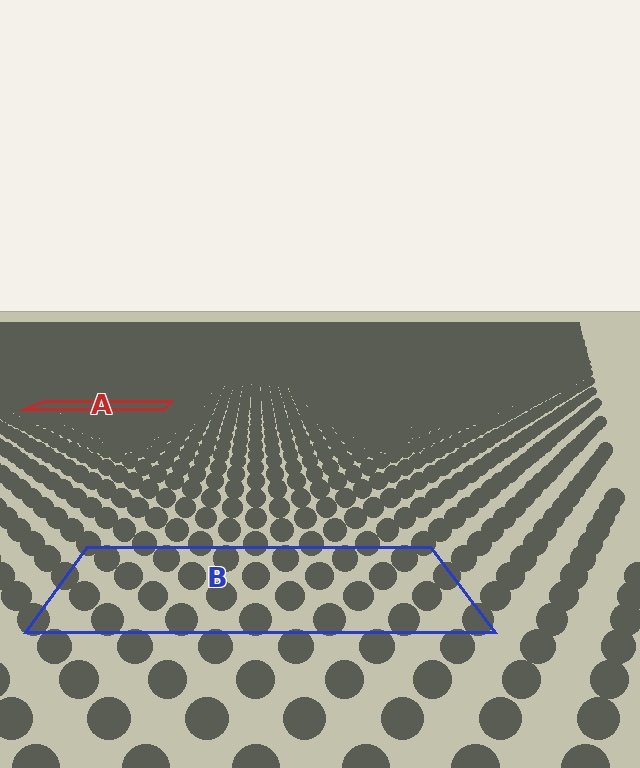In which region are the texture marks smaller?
The texture marks are smaller in region A, because it is farther away.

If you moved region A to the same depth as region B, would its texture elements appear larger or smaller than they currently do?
They would appear larger. At a closer depth, the same texture elements are projected at a bigger on-screen size.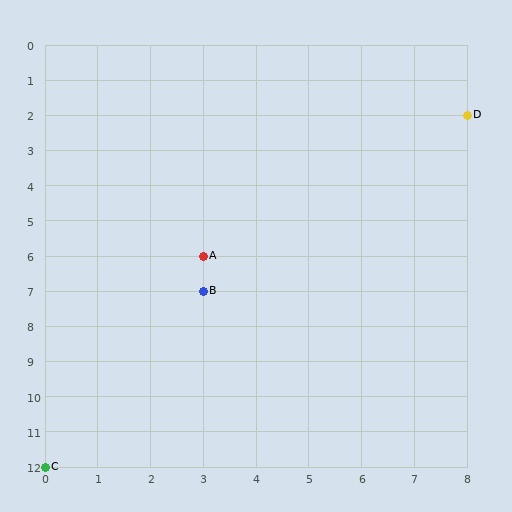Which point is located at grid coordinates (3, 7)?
Point B is at (3, 7).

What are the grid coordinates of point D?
Point D is at grid coordinates (8, 2).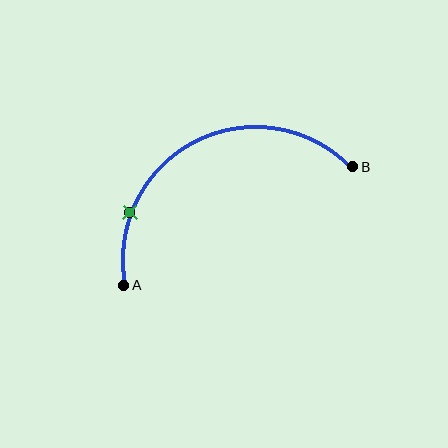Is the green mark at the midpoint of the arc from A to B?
No. The green mark lies on the arc but is closer to endpoint A. The arc midpoint would be at the point on the curve equidistant along the arc from both A and B.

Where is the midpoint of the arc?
The arc midpoint is the point on the curve farthest from the straight line joining A and B. It sits above that line.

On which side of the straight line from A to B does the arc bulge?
The arc bulges above the straight line connecting A and B.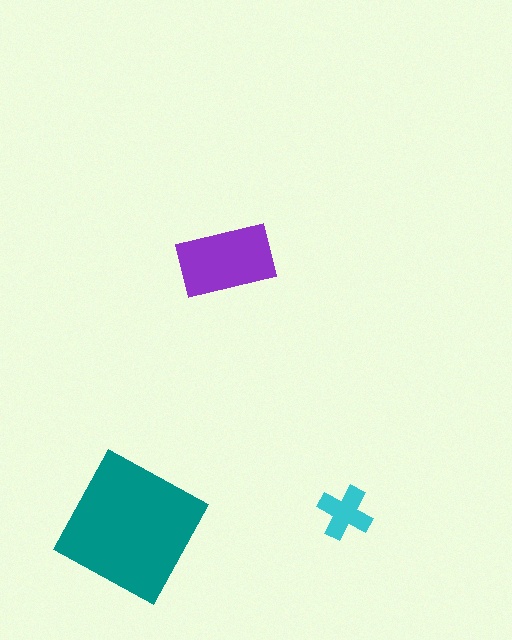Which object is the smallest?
The cyan cross.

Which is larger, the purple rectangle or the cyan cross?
The purple rectangle.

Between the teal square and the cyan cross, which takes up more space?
The teal square.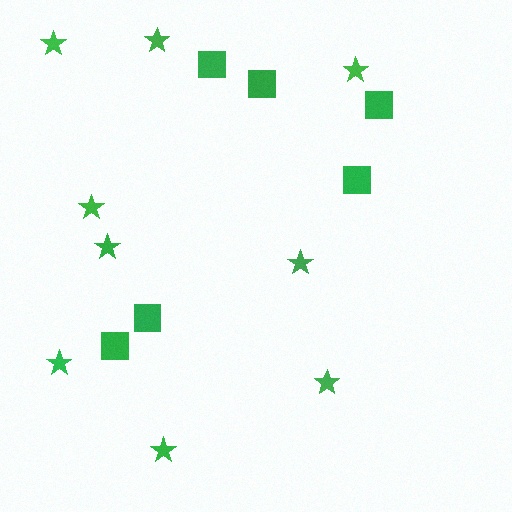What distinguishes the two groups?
There are 2 groups: one group of squares (6) and one group of stars (9).